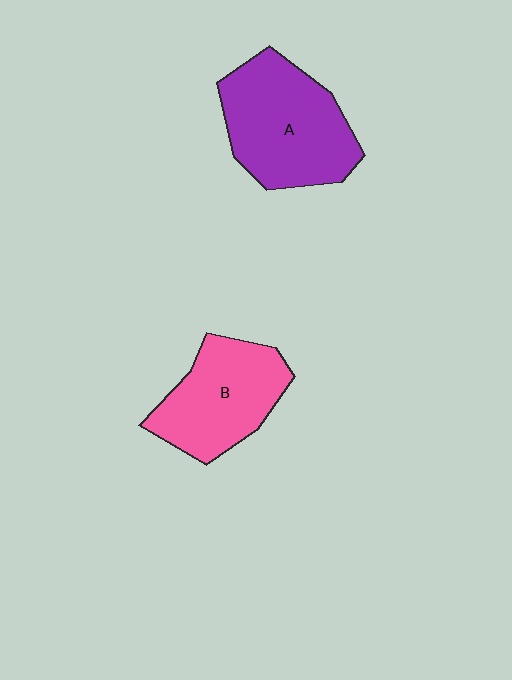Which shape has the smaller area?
Shape B (pink).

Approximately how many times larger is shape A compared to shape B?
Approximately 1.2 times.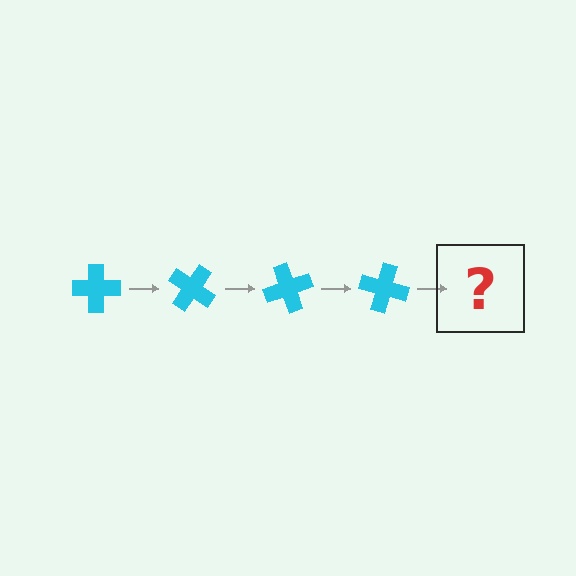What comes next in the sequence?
The next element should be a cyan cross rotated 140 degrees.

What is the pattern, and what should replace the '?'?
The pattern is that the cross rotates 35 degrees each step. The '?' should be a cyan cross rotated 140 degrees.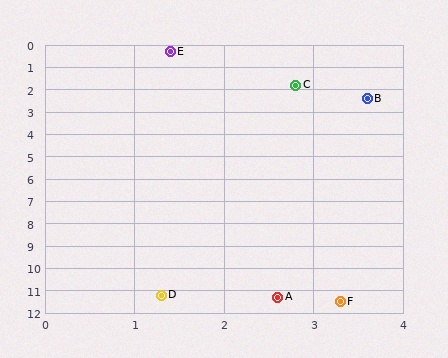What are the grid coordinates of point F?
Point F is at approximately (3.3, 11.5).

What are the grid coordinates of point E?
Point E is at approximately (1.4, 0.3).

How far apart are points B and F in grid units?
Points B and F are about 9.1 grid units apart.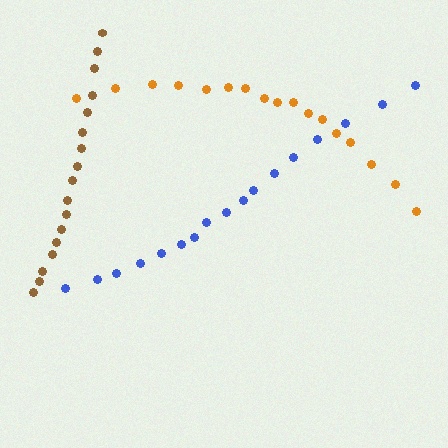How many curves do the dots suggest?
There are 3 distinct paths.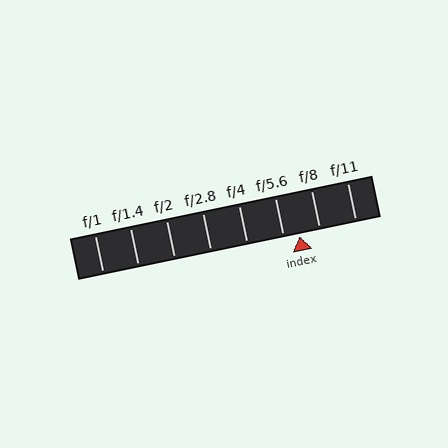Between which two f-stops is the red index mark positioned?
The index mark is between f/5.6 and f/8.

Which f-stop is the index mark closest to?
The index mark is closest to f/5.6.